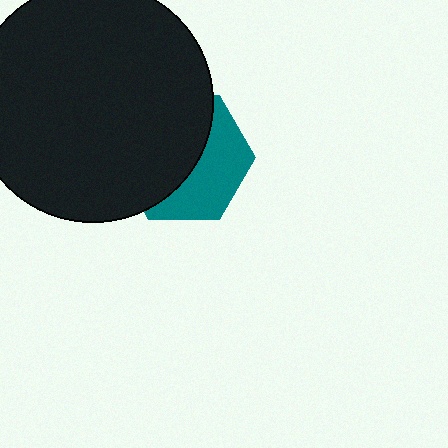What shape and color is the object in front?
The object in front is a black circle.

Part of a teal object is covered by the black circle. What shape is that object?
It is a hexagon.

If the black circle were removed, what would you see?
You would see the complete teal hexagon.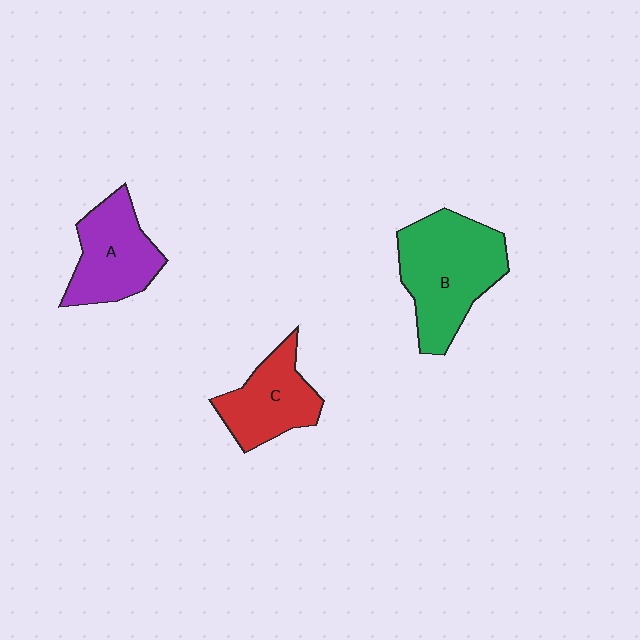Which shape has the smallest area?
Shape C (red).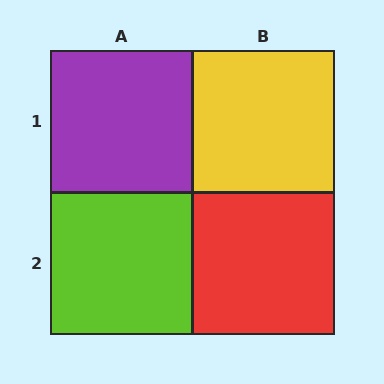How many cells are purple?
1 cell is purple.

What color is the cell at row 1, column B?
Yellow.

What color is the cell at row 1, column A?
Purple.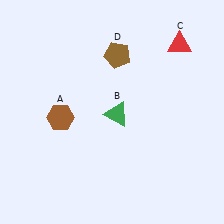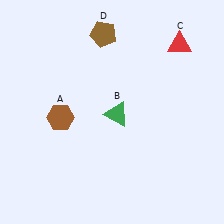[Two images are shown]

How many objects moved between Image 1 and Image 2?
1 object moved between the two images.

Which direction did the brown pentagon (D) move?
The brown pentagon (D) moved up.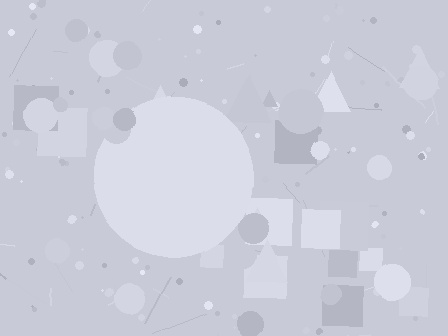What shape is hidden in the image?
A circle is hidden in the image.